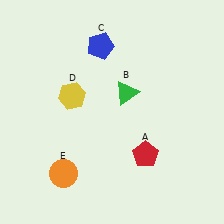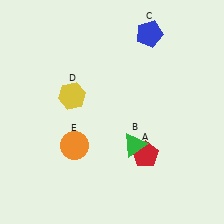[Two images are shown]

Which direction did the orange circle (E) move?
The orange circle (E) moved up.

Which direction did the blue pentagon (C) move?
The blue pentagon (C) moved right.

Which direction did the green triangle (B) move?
The green triangle (B) moved down.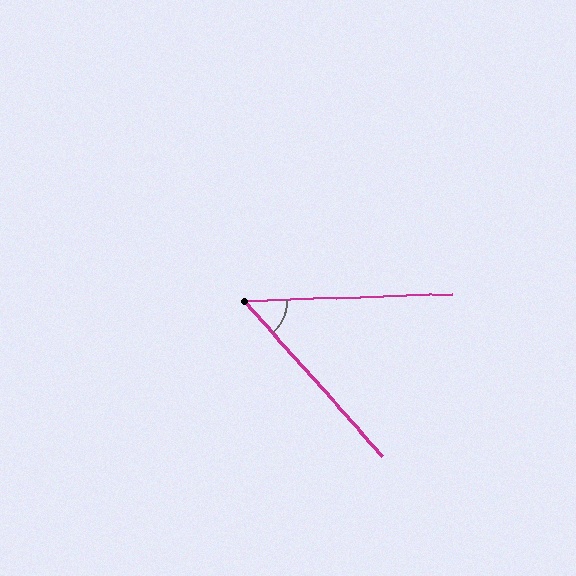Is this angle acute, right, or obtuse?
It is acute.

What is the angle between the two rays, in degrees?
Approximately 50 degrees.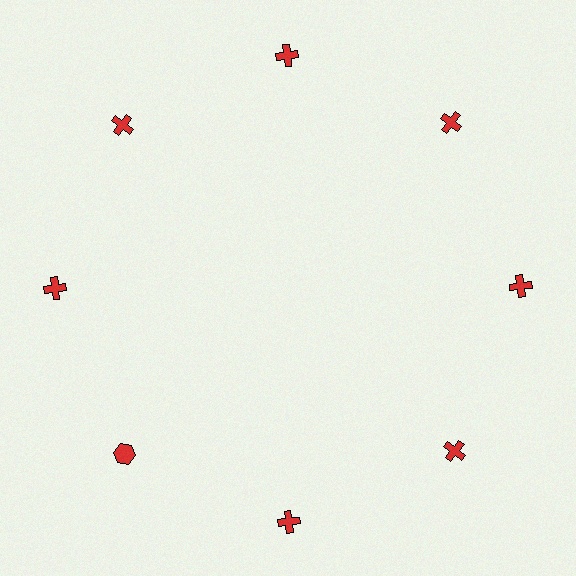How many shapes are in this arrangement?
There are 8 shapes arranged in a ring pattern.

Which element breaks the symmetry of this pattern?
The red hexagon at roughly the 8 o'clock position breaks the symmetry. All other shapes are red crosses.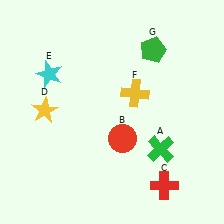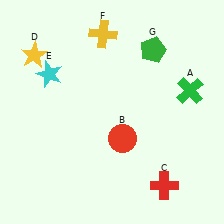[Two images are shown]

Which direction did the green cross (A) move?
The green cross (A) moved up.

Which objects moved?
The objects that moved are: the green cross (A), the yellow star (D), the yellow cross (F).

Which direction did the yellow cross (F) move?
The yellow cross (F) moved up.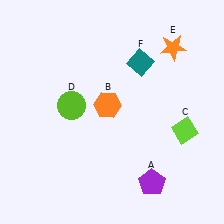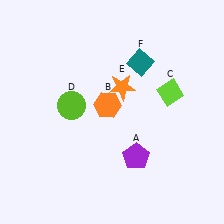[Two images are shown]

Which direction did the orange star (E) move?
The orange star (E) moved left.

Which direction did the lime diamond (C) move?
The lime diamond (C) moved up.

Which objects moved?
The objects that moved are: the purple pentagon (A), the lime diamond (C), the orange star (E).